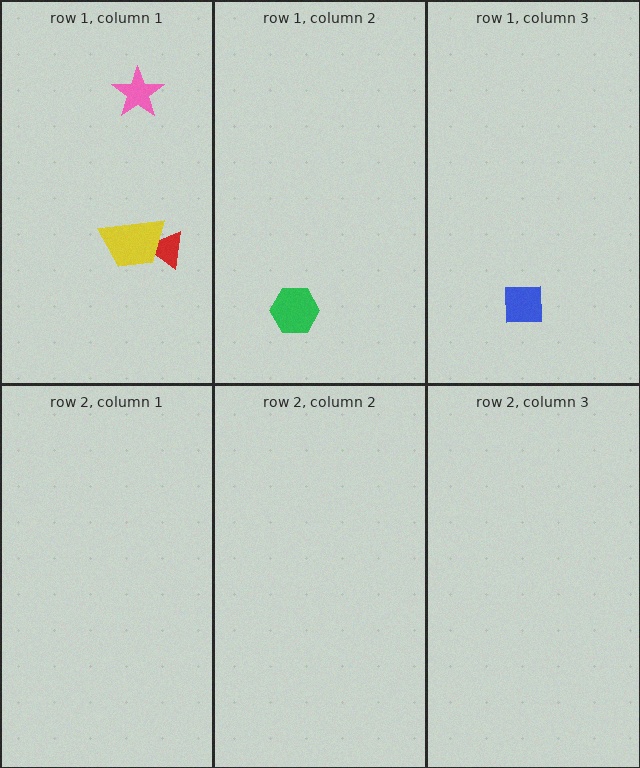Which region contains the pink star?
The row 1, column 1 region.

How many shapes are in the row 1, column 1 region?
3.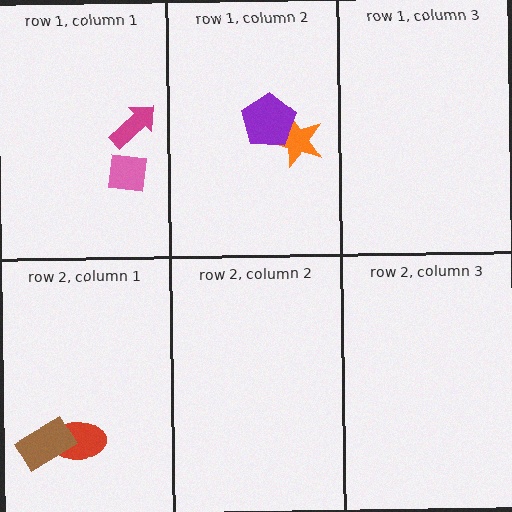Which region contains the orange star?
The row 1, column 2 region.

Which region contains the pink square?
The row 1, column 1 region.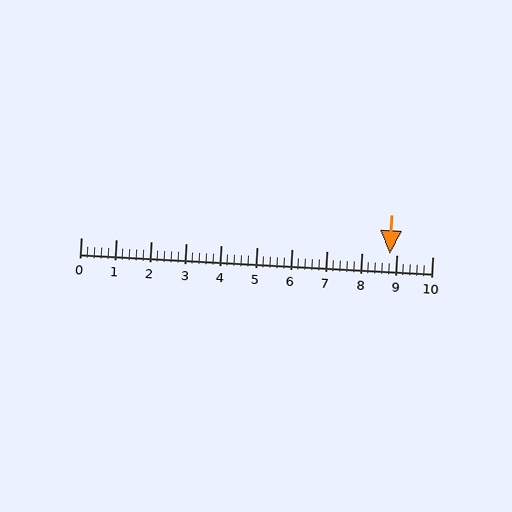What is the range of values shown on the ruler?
The ruler shows values from 0 to 10.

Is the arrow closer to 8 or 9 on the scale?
The arrow is closer to 9.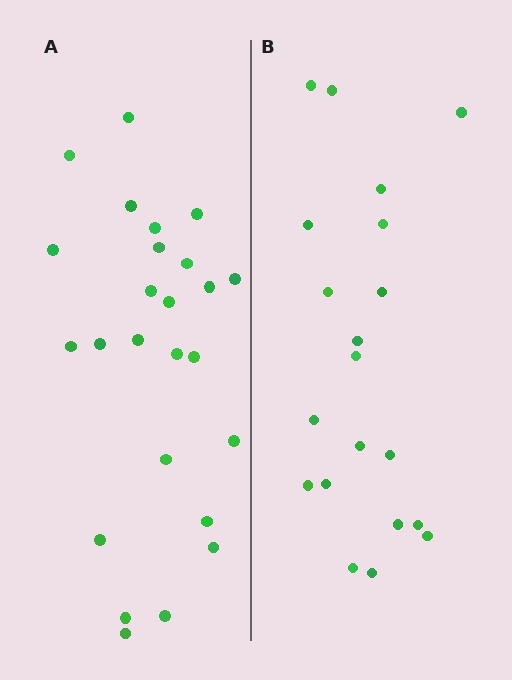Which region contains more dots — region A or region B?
Region A (the left region) has more dots.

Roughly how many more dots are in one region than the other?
Region A has about 5 more dots than region B.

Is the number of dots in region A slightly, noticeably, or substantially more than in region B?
Region A has noticeably more, but not dramatically so. The ratio is roughly 1.2 to 1.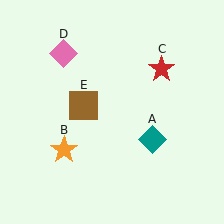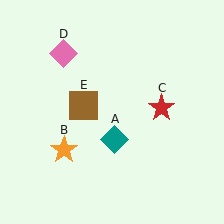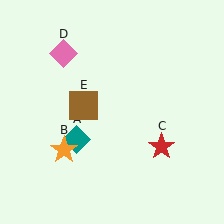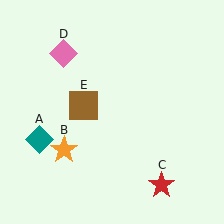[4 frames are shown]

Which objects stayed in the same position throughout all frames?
Orange star (object B) and pink diamond (object D) and brown square (object E) remained stationary.